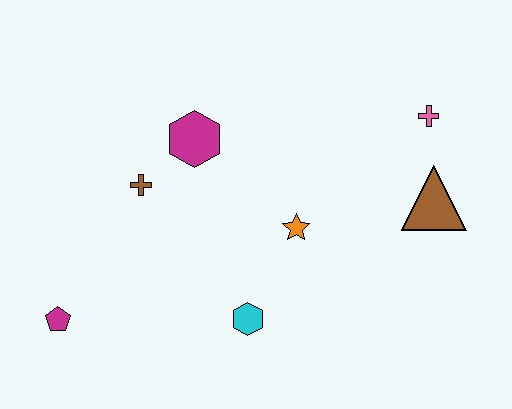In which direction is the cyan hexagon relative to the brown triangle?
The cyan hexagon is to the left of the brown triangle.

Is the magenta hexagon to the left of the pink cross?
Yes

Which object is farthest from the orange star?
The magenta pentagon is farthest from the orange star.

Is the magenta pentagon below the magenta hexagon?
Yes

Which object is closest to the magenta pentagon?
The brown cross is closest to the magenta pentagon.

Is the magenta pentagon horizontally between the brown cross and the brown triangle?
No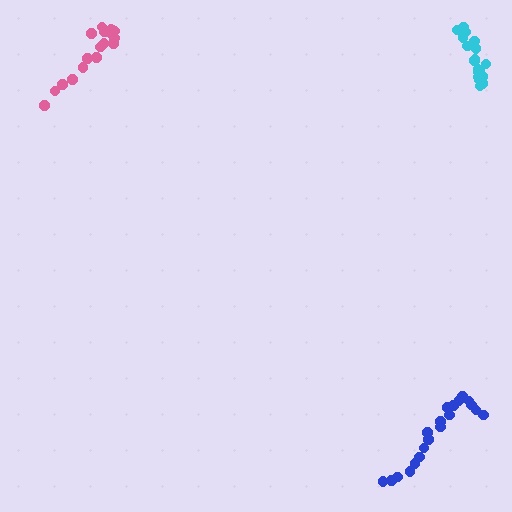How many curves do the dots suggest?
There are 3 distinct paths.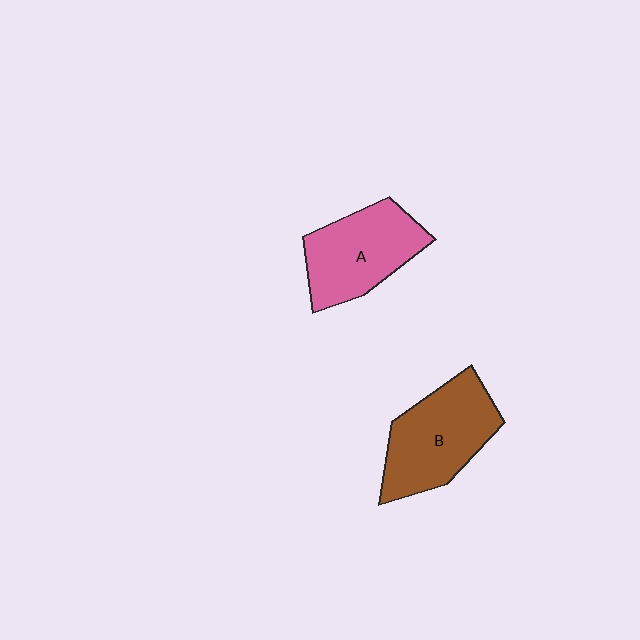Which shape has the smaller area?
Shape A (pink).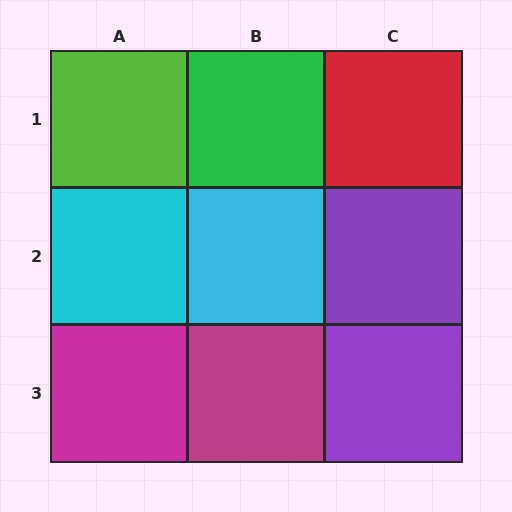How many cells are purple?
2 cells are purple.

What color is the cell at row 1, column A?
Lime.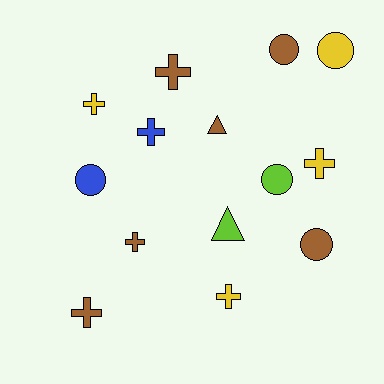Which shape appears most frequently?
Cross, with 7 objects.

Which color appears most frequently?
Brown, with 6 objects.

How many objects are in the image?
There are 14 objects.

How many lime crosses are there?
There are no lime crosses.